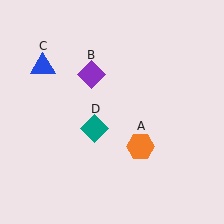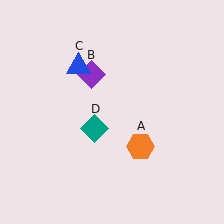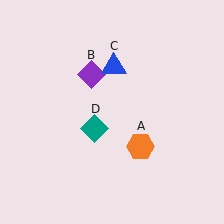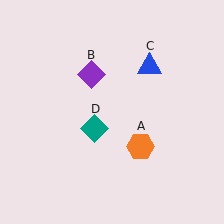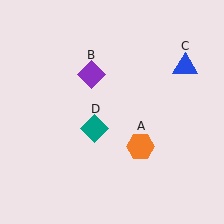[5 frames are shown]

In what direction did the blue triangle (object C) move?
The blue triangle (object C) moved right.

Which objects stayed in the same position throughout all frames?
Orange hexagon (object A) and purple diamond (object B) and teal diamond (object D) remained stationary.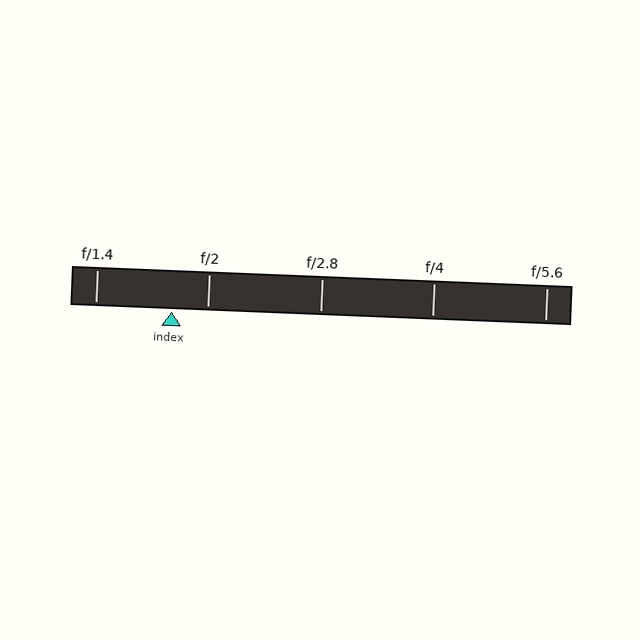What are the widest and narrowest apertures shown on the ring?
The widest aperture shown is f/1.4 and the narrowest is f/5.6.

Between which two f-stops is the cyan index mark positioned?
The index mark is between f/1.4 and f/2.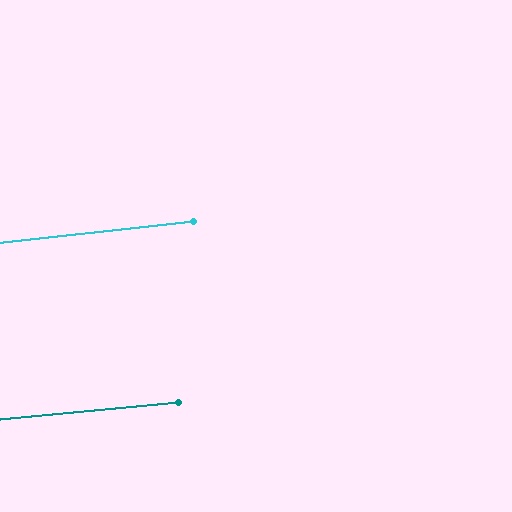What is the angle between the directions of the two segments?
Approximately 1 degree.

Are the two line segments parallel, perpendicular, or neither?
Parallel — their directions differ by only 0.8°.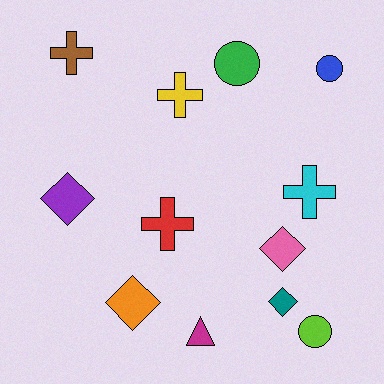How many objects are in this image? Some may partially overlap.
There are 12 objects.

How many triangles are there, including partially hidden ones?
There is 1 triangle.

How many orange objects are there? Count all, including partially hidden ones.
There is 1 orange object.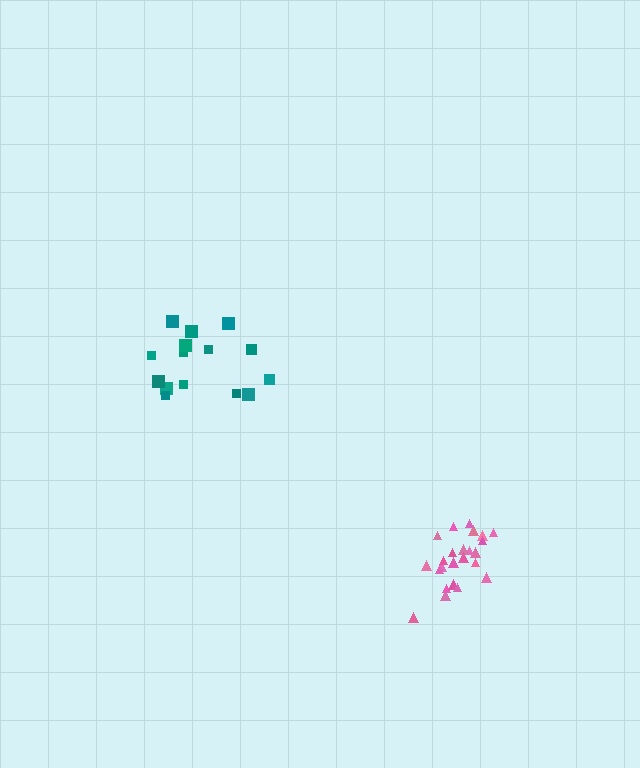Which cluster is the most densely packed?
Pink.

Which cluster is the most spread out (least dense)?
Teal.